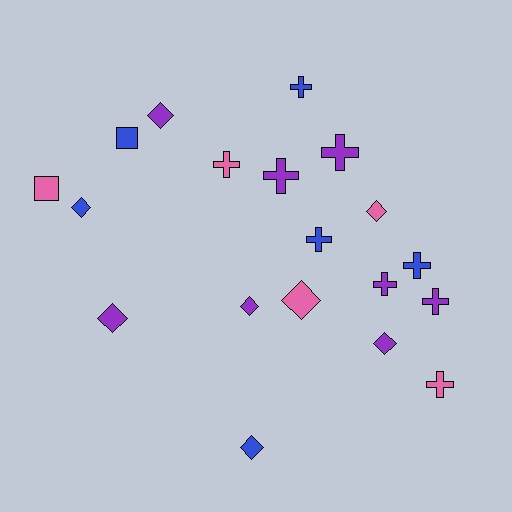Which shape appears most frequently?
Cross, with 9 objects.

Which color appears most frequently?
Purple, with 8 objects.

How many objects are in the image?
There are 19 objects.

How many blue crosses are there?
There are 3 blue crosses.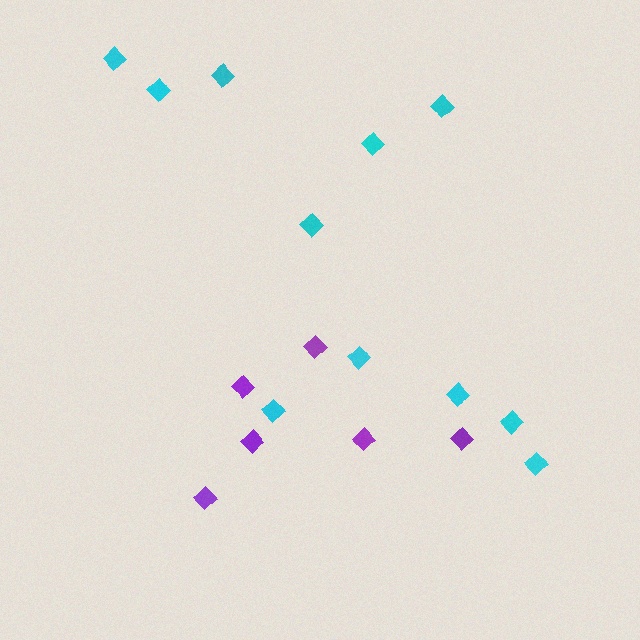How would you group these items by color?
There are 2 groups: one group of cyan diamonds (11) and one group of purple diamonds (6).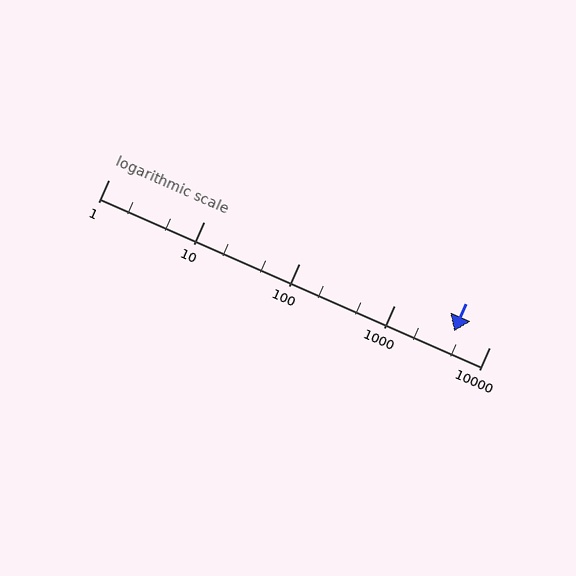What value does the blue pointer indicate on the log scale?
The pointer indicates approximately 4300.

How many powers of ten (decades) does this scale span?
The scale spans 4 decades, from 1 to 10000.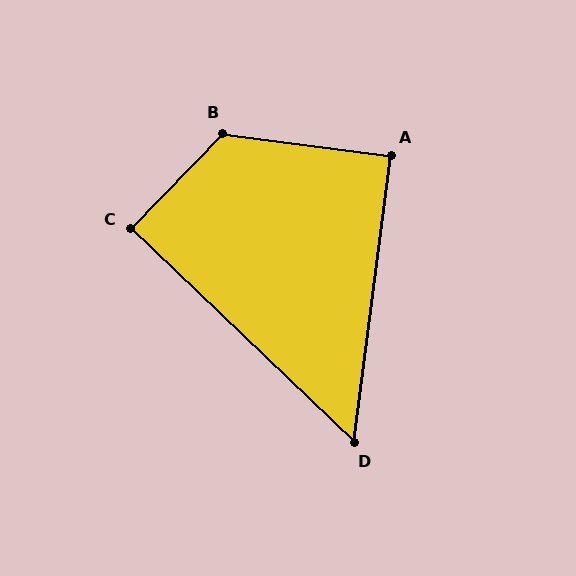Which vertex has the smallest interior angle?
D, at approximately 54 degrees.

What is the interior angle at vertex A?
Approximately 90 degrees (approximately right).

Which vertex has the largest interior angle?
B, at approximately 126 degrees.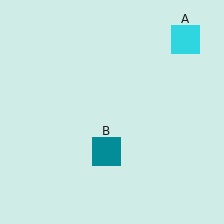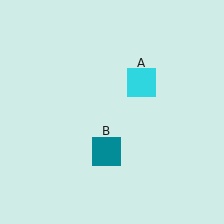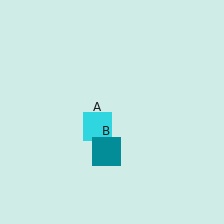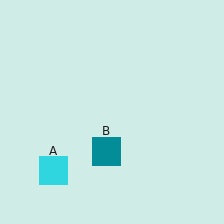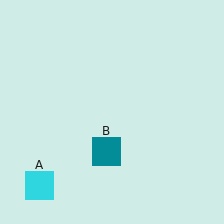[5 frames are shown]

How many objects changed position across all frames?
1 object changed position: cyan square (object A).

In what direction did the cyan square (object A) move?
The cyan square (object A) moved down and to the left.